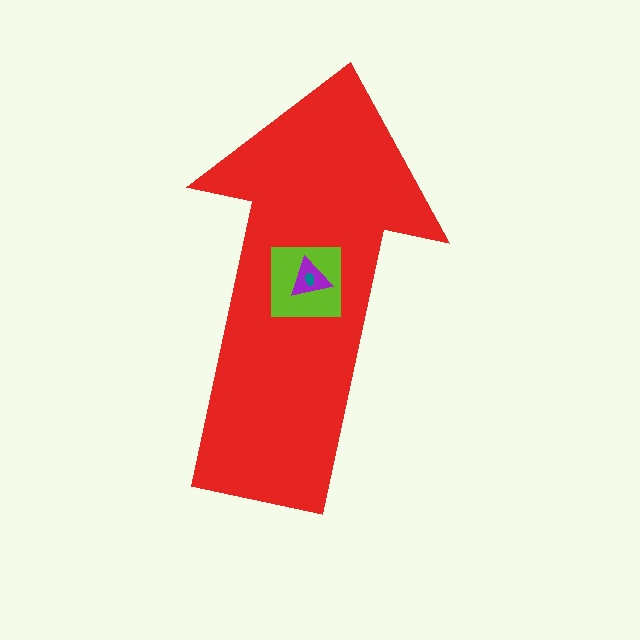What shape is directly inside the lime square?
The purple triangle.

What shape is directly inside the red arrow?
The lime square.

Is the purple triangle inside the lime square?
Yes.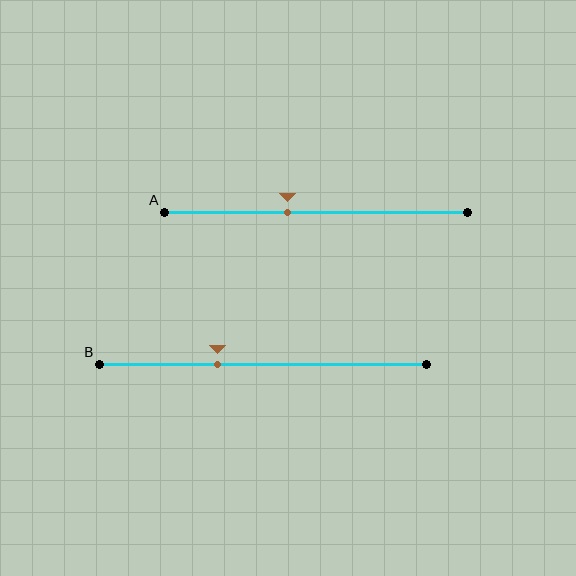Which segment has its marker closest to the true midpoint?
Segment A has its marker closest to the true midpoint.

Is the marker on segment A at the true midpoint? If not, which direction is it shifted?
No, the marker on segment A is shifted to the left by about 9% of the segment length.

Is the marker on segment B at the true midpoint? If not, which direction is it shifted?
No, the marker on segment B is shifted to the left by about 14% of the segment length.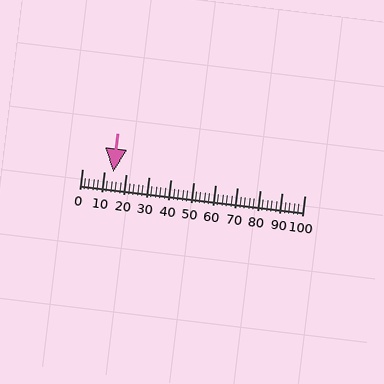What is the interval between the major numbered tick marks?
The major tick marks are spaced 10 units apart.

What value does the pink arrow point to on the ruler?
The pink arrow points to approximately 14.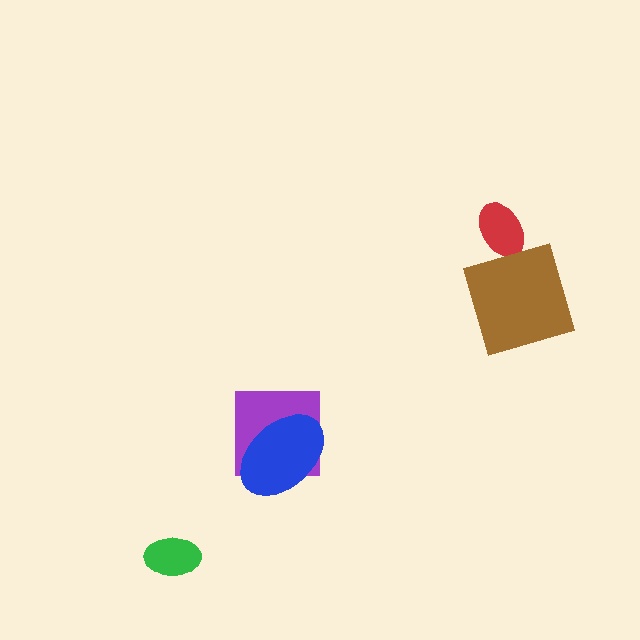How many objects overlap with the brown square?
0 objects overlap with the brown square.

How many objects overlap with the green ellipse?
0 objects overlap with the green ellipse.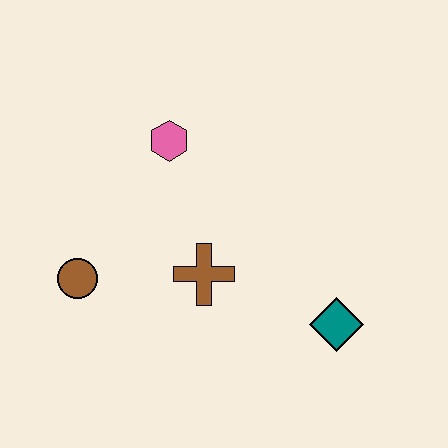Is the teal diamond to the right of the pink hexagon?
Yes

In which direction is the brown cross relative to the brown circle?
The brown cross is to the right of the brown circle.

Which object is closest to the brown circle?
The brown cross is closest to the brown circle.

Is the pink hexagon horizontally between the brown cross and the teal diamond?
No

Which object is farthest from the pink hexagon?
The teal diamond is farthest from the pink hexagon.